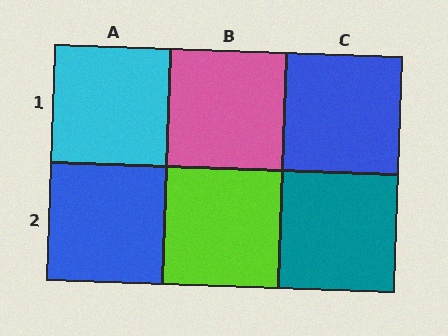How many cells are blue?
2 cells are blue.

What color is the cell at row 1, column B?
Pink.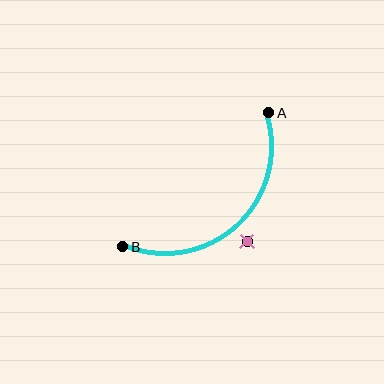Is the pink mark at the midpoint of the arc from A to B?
No — the pink mark does not lie on the arc at all. It sits slightly outside the curve.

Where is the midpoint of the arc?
The arc midpoint is the point on the curve farthest from the straight line joining A and B. It sits below and to the right of that line.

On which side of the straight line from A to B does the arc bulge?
The arc bulges below and to the right of the straight line connecting A and B.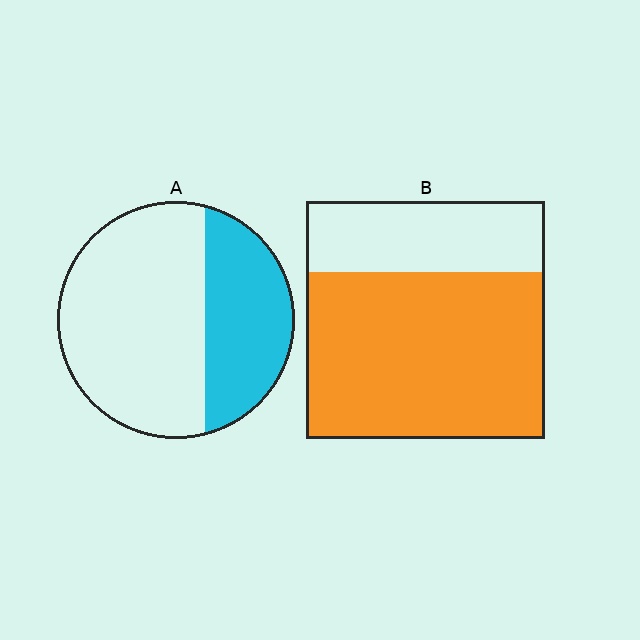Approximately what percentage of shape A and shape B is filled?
A is approximately 35% and B is approximately 70%.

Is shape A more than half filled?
No.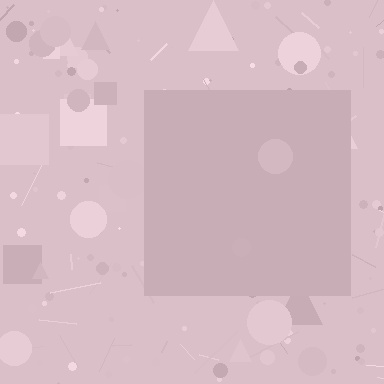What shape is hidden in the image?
A square is hidden in the image.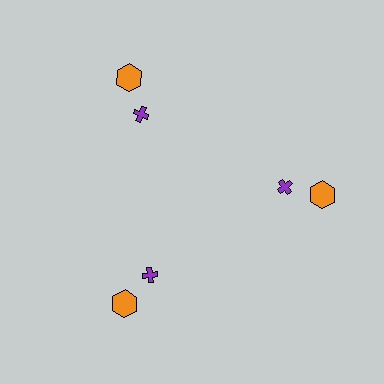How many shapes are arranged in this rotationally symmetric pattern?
There are 6 shapes, arranged in 3 groups of 2.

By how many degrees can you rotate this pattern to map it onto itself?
The pattern maps onto itself every 120 degrees of rotation.